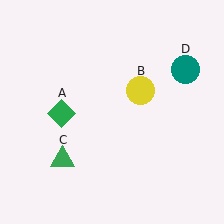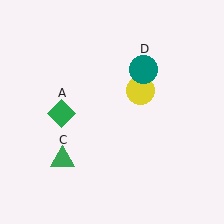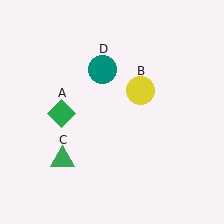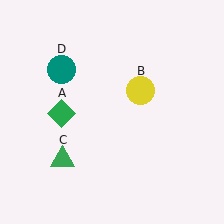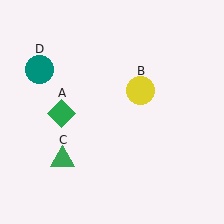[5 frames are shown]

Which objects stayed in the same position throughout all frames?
Green diamond (object A) and yellow circle (object B) and green triangle (object C) remained stationary.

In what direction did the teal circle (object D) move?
The teal circle (object D) moved left.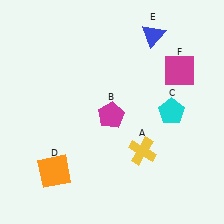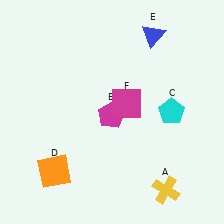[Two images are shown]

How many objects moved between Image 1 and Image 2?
2 objects moved between the two images.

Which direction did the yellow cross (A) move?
The yellow cross (A) moved down.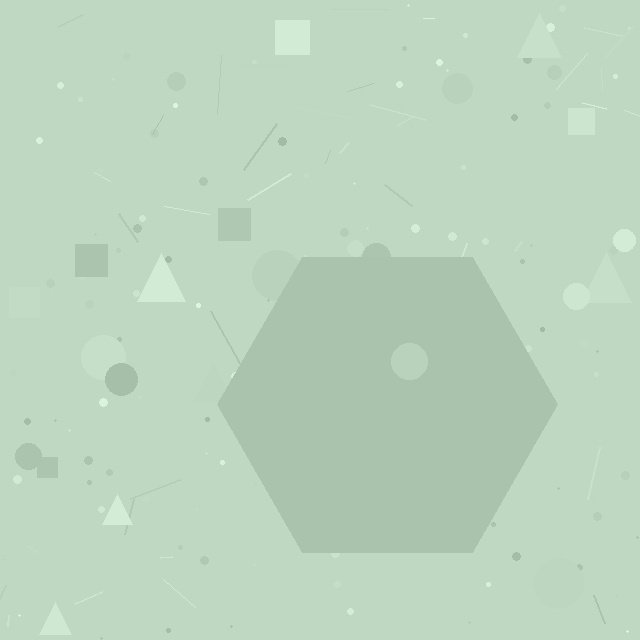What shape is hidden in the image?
A hexagon is hidden in the image.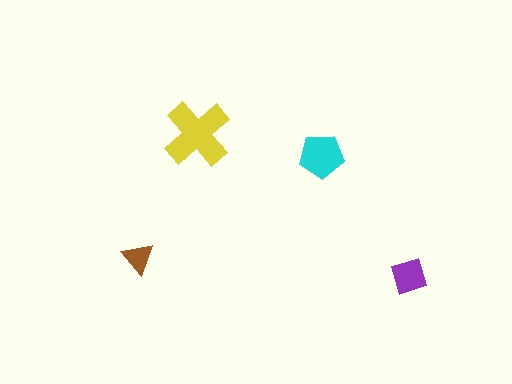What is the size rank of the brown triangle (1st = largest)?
4th.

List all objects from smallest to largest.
The brown triangle, the purple diamond, the cyan pentagon, the yellow cross.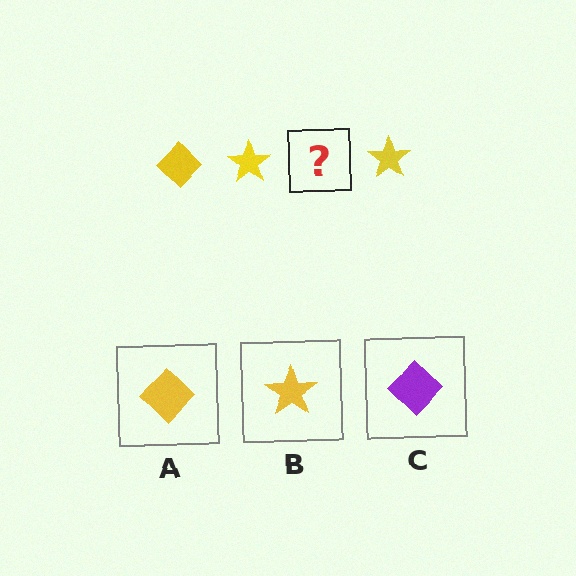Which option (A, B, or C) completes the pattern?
A.